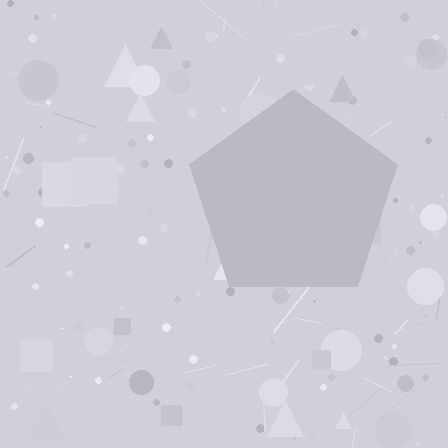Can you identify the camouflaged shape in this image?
The camouflaged shape is a pentagon.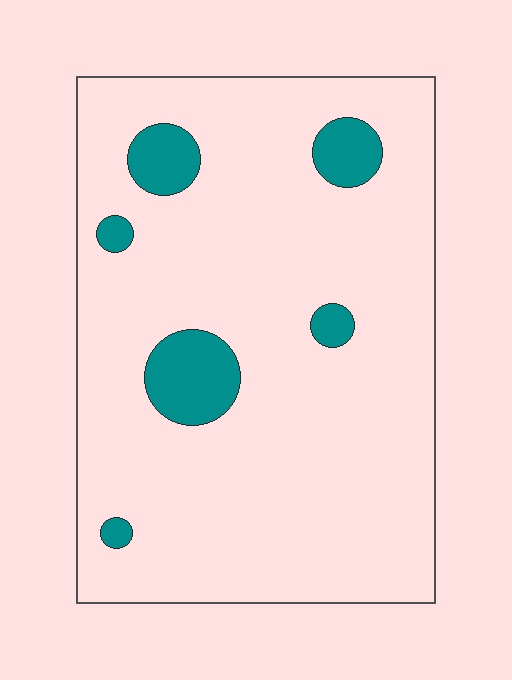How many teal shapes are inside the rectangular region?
6.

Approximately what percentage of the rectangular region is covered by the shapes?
Approximately 10%.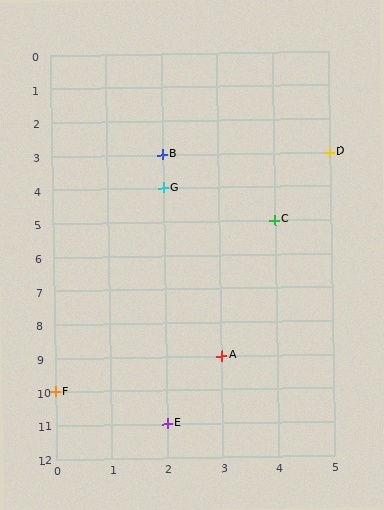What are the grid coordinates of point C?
Point C is at grid coordinates (4, 5).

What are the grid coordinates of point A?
Point A is at grid coordinates (3, 9).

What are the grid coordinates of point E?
Point E is at grid coordinates (2, 11).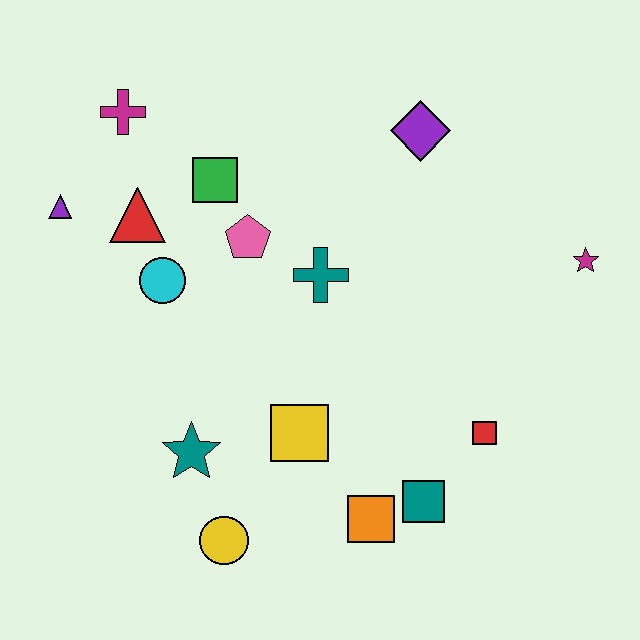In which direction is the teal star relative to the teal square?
The teal star is to the left of the teal square.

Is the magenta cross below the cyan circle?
No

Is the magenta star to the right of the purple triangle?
Yes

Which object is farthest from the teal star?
The magenta star is farthest from the teal star.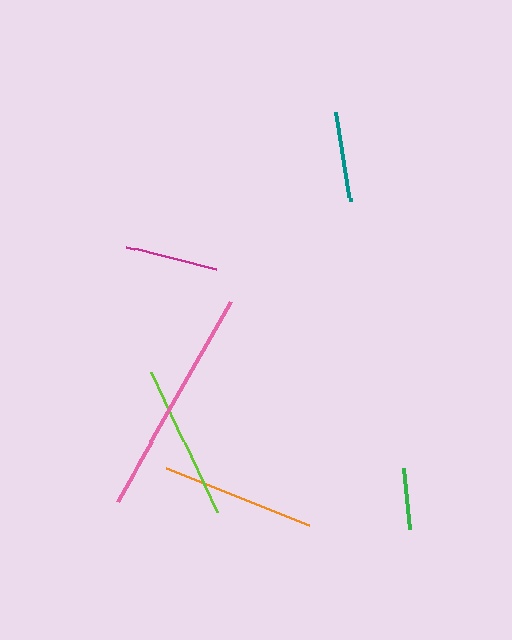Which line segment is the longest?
The pink line is the longest at approximately 229 pixels.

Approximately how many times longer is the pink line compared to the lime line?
The pink line is approximately 1.5 times the length of the lime line.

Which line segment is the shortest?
The green line is the shortest at approximately 62 pixels.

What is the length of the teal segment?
The teal segment is approximately 91 pixels long.